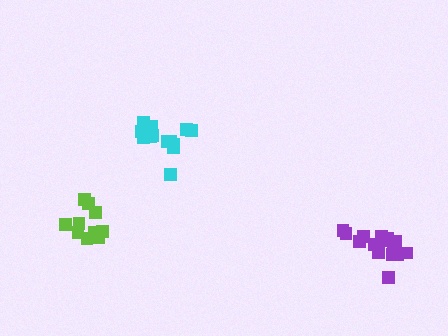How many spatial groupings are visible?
There are 3 spatial groupings.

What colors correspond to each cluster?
The clusters are colored: purple, cyan, lime.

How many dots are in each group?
Group 1: 15 dots, Group 2: 13 dots, Group 3: 11 dots (39 total).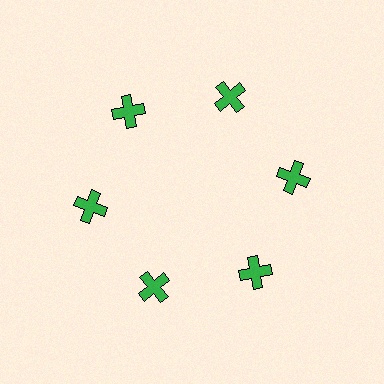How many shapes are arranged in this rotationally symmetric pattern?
There are 6 shapes, arranged in 6 groups of 1.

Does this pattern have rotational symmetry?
Yes, this pattern has 6-fold rotational symmetry. It looks the same after rotating 60 degrees around the center.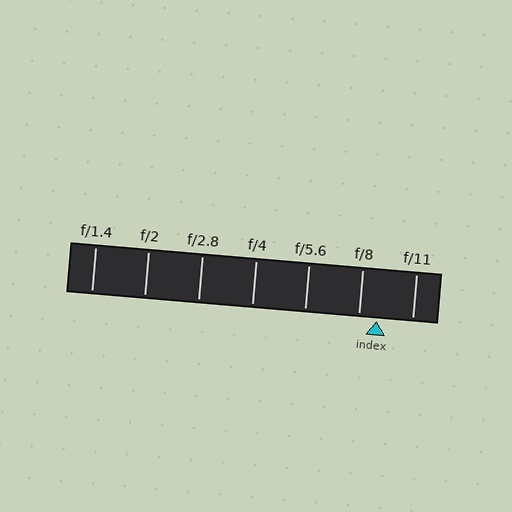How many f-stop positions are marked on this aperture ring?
There are 7 f-stop positions marked.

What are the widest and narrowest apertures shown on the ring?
The widest aperture shown is f/1.4 and the narrowest is f/11.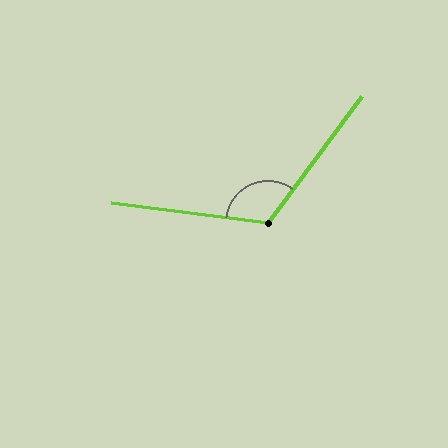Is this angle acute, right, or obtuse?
It is obtuse.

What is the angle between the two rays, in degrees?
Approximately 119 degrees.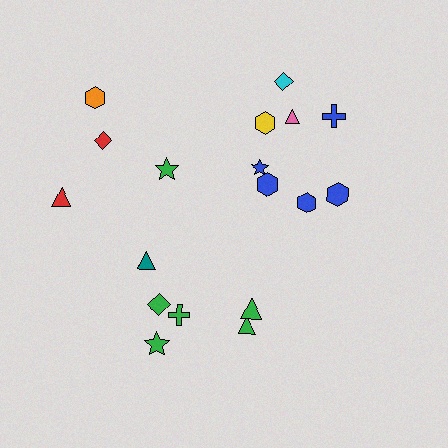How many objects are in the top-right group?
There are 8 objects.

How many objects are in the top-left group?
There are 4 objects.